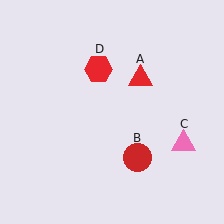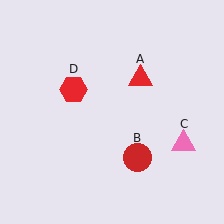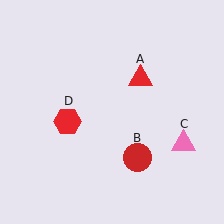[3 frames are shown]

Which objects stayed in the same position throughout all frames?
Red triangle (object A) and red circle (object B) and pink triangle (object C) remained stationary.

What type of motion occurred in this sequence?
The red hexagon (object D) rotated counterclockwise around the center of the scene.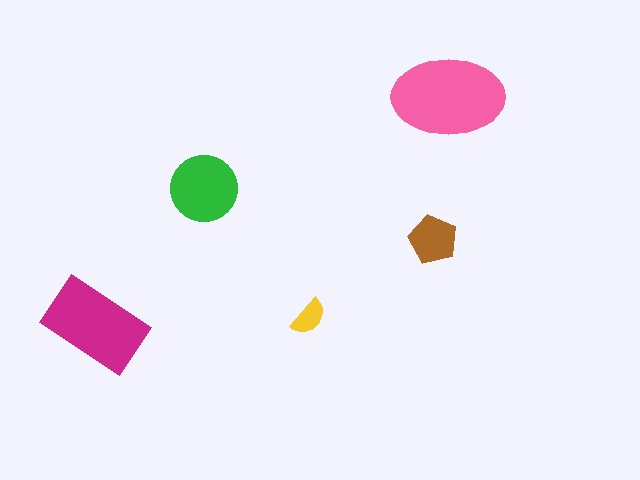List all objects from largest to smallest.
The pink ellipse, the magenta rectangle, the green circle, the brown pentagon, the yellow semicircle.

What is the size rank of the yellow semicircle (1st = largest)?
5th.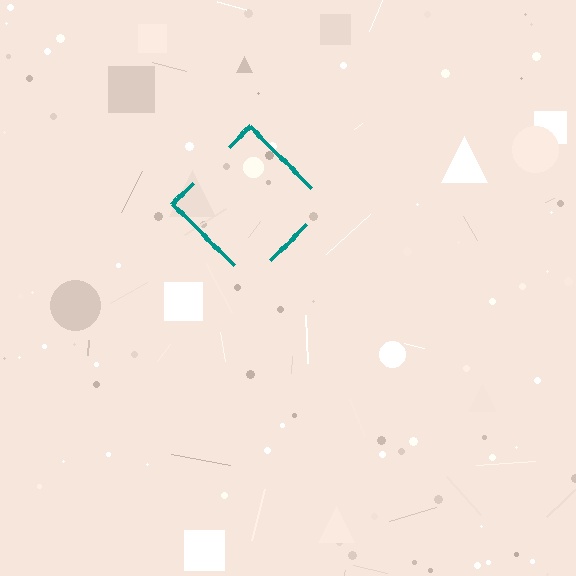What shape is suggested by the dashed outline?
The dashed outline suggests a diamond.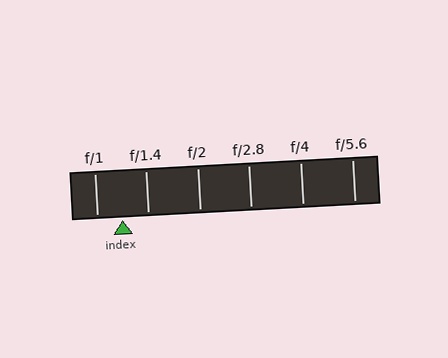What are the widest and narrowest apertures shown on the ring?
The widest aperture shown is f/1 and the narrowest is f/5.6.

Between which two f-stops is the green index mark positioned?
The index mark is between f/1 and f/1.4.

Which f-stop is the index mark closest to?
The index mark is closest to f/1.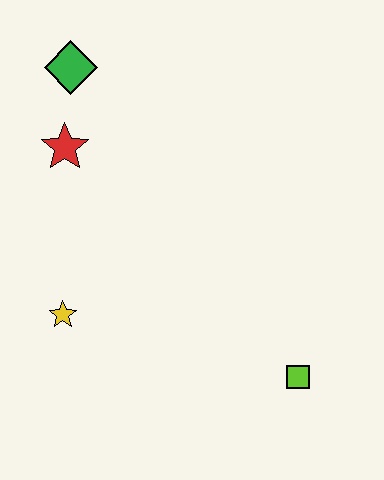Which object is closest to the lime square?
The yellow star is closest to the lime square.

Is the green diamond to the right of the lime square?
No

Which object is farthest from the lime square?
The green diamond is farthest from the lime square.